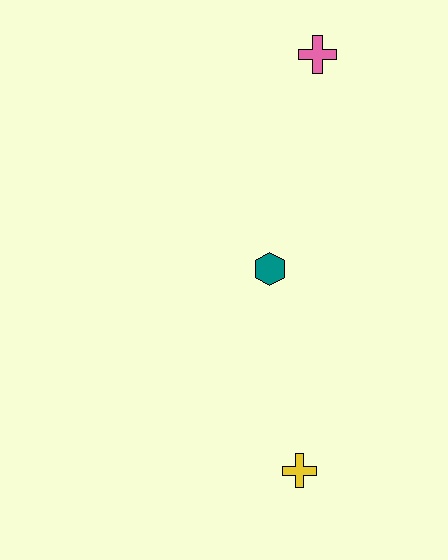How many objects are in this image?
There are 3 objects.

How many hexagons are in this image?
There is 1 hexagon.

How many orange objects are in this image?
There are no orange objects.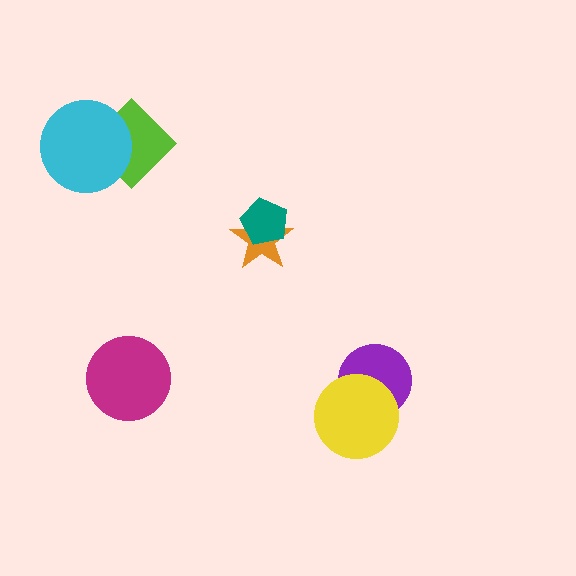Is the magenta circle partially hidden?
No, no other shape covers it.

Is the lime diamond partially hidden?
Yes, it is partially covered by another shape.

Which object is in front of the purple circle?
The yellow circle is in front of the purple circle.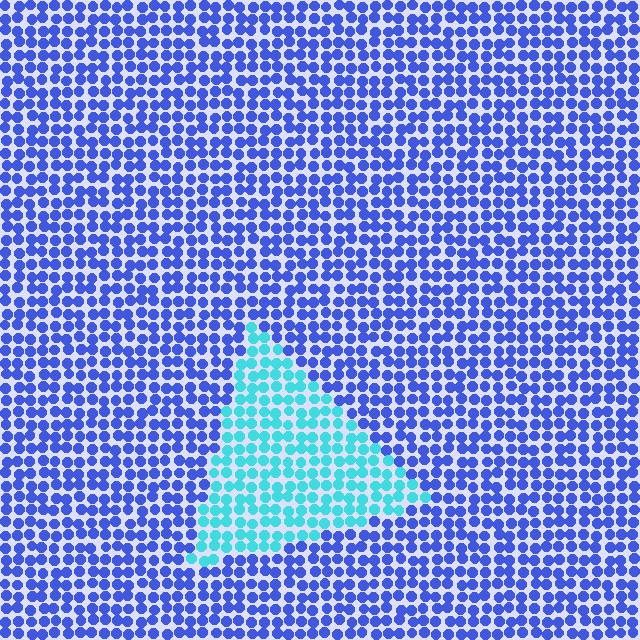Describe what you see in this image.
The image is filled with small blue elements in a uniform arrangement. A triangle-shaped region is visible where the elements are tinted to a slightly different hue, forming a subtle color boundary.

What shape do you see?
I see a triangle.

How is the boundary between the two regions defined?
The boundary is defined purely by a slight shift in hue (about 50 degrees). Spacing, size, and orientation are identical on both sides.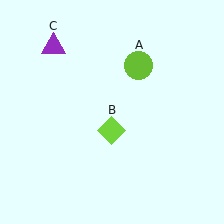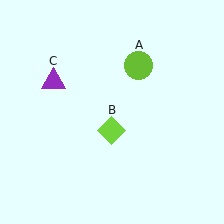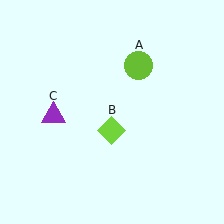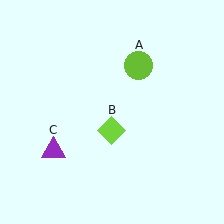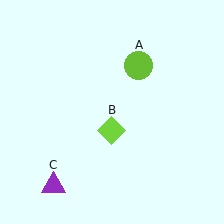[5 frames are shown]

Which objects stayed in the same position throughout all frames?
Lime circle (object A) and lime diamond (object B) remained stationary.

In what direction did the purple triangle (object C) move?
The purple triangle (object C) moved down.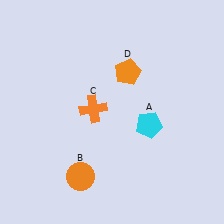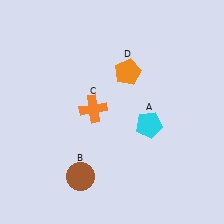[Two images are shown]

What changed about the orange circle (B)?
In Image 1, B is orange. In Image 2, it changed to brown.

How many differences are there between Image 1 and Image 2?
There is 1 difference between the two images.